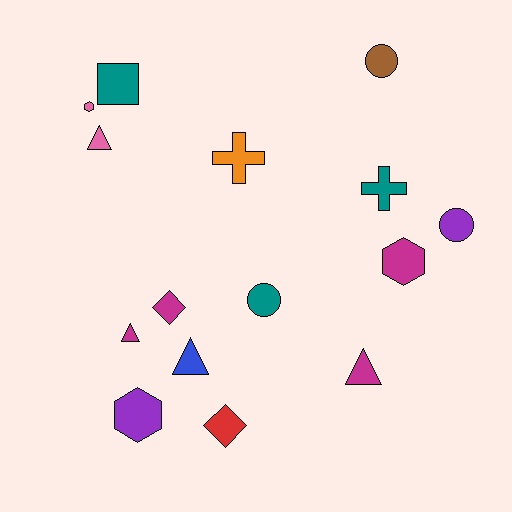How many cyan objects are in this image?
There are no cyan objects.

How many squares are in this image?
There is 1 square.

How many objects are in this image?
There are 15 objects.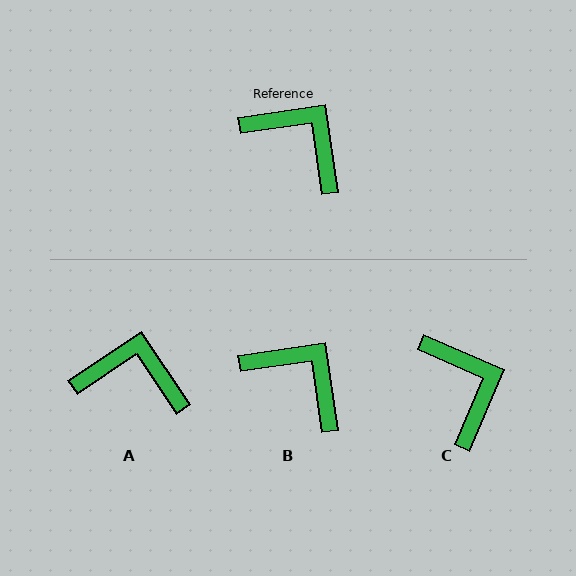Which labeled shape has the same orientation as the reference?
B.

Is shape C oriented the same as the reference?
No, it is off by about 32 degrees.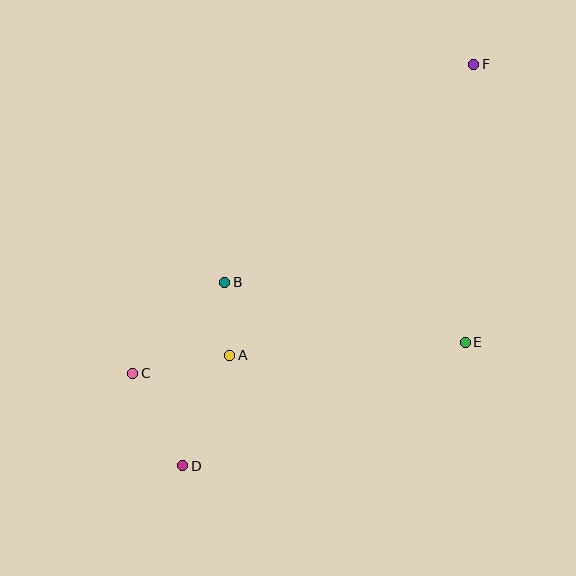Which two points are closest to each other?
Points A and B are closest to each other.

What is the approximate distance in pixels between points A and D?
The distance between A and D is approximately 120 pixels.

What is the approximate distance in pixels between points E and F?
The distance between E and F is approximately 278 pixels.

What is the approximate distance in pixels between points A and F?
The distance between A and F is approximately 380 pixels.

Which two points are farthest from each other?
Points D and F are farthest from each other.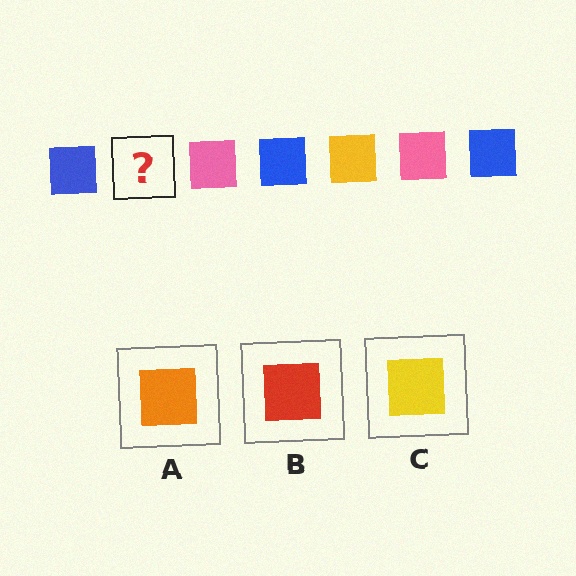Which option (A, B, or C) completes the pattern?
C.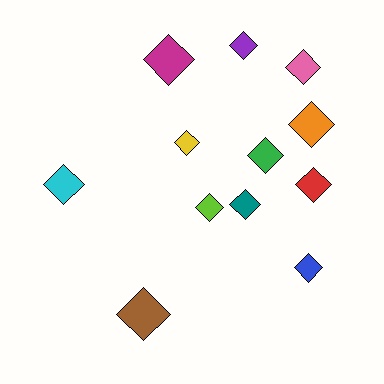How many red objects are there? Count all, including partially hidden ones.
There is 1 red object.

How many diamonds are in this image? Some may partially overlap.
There are 12 diamonds.